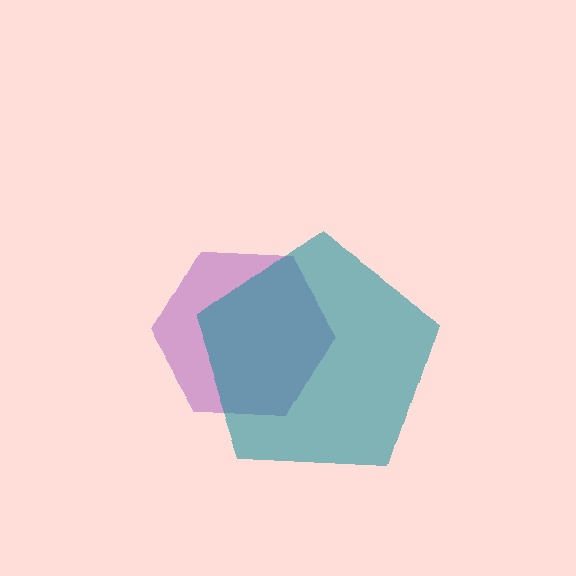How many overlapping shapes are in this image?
There are 2 overlapping shapes in the image.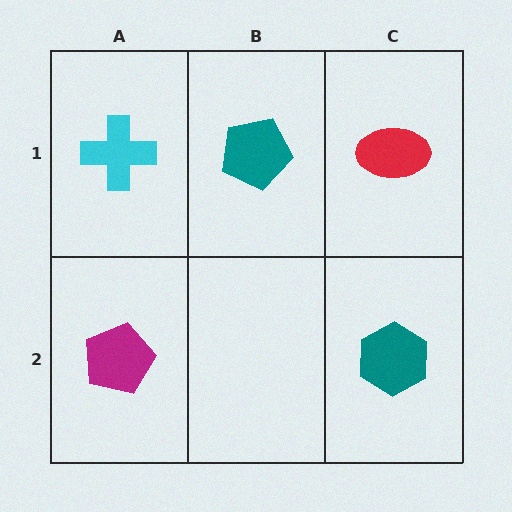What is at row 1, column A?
A cyan cross.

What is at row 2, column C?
A teal hexagon.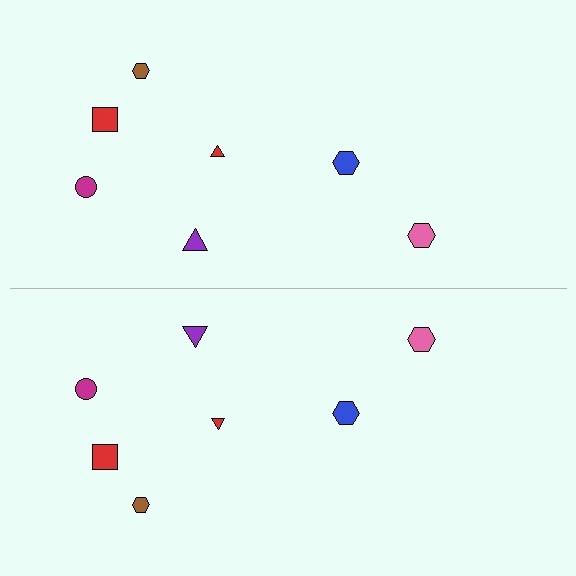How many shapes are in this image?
There are 14 shapes in this image.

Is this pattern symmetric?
Yes, this pattern has bilateral (reflection) symmetry.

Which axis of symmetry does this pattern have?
The pattern has a horizontal axis of symmetry running through the center of the image.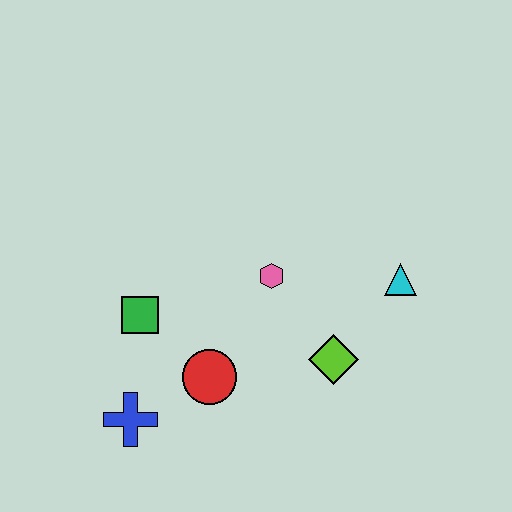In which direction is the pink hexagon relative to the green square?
The pink hexagon is to the right of the green square.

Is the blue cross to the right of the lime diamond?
No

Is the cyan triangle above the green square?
Yes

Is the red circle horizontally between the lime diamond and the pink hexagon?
No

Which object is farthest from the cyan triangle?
The blue cross is farthest from the cyan triangle.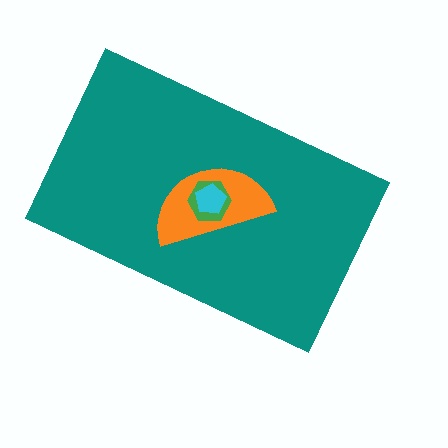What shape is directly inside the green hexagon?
The cyan pentagon.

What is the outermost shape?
The teal rectangle.